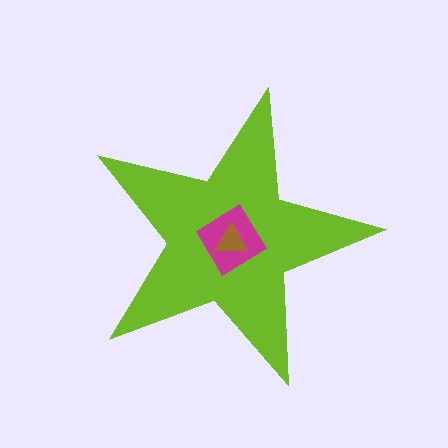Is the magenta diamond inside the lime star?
Yes.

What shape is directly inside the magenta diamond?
The brown triangle.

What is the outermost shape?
The lime star.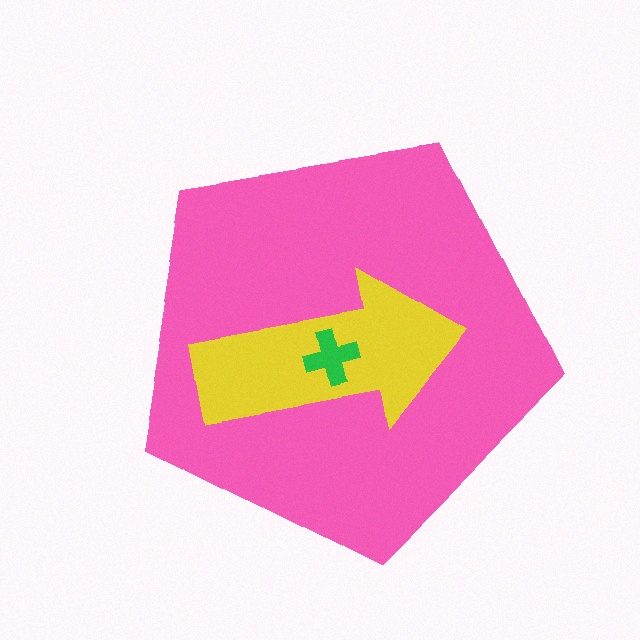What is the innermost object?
The green cross.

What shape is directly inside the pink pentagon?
The yellow arrow.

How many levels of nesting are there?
3.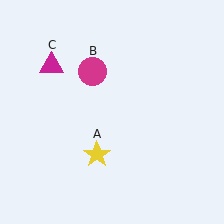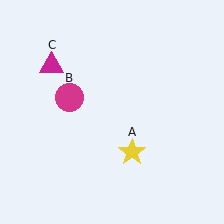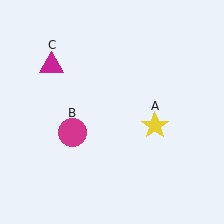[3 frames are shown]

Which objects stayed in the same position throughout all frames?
Magenta triangle (object C) remained stationary.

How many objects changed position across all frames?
2 objects changed position: yellow star (object A), magenta circle (object B).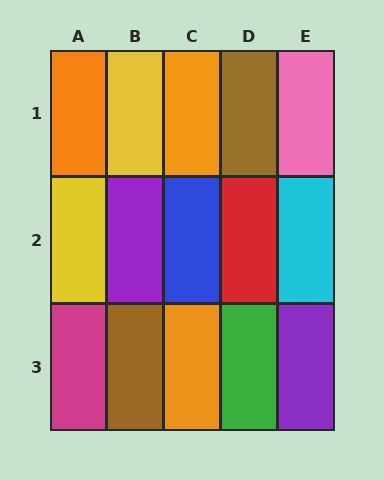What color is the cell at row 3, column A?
Magenta.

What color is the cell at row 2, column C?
Blue.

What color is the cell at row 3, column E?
Purple.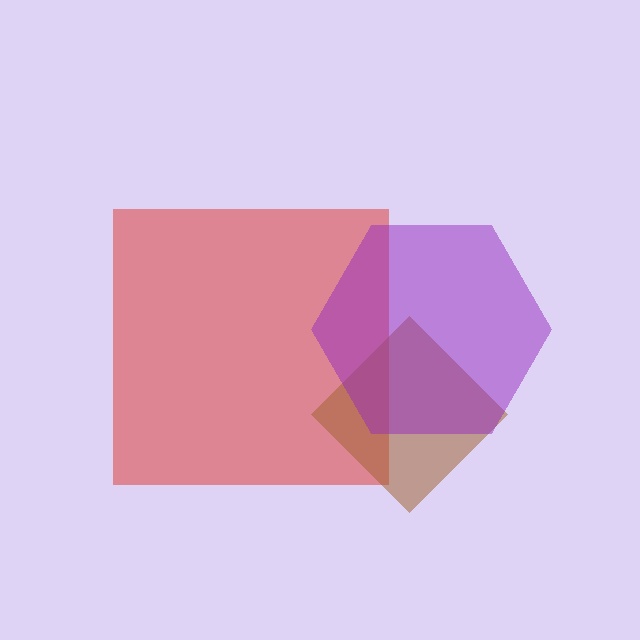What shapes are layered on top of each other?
The layered shapes are: a red square, a brown diamond, a purple hexagon.